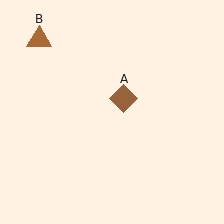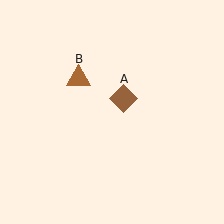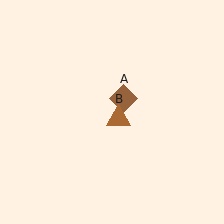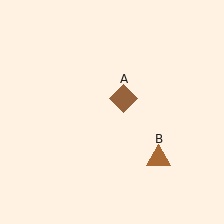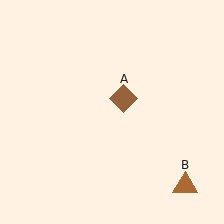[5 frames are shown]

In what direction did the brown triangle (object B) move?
The brown triangle (object B) moved down and to the right.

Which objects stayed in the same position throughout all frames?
Brown diamond (object A) remained stationary.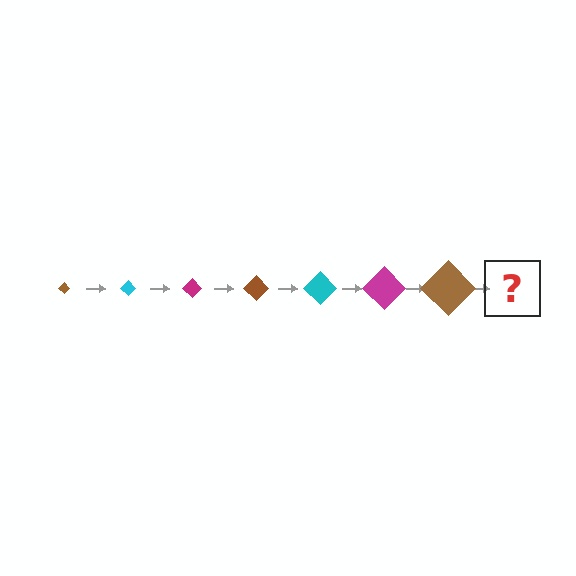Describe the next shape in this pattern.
It should be a cyan diamond, larger than the previous one.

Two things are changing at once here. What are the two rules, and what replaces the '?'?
The two rules are that the diamond grows larger each step and the color cycles through brown, cyan, and magenta. The '?' should be a cyan diamond, larger than the previous one.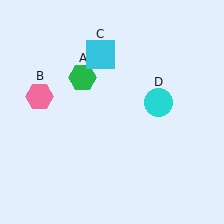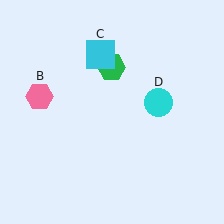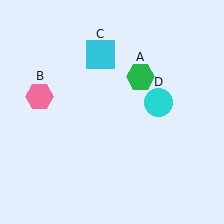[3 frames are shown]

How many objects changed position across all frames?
1 object changed position: green hexagon (object A).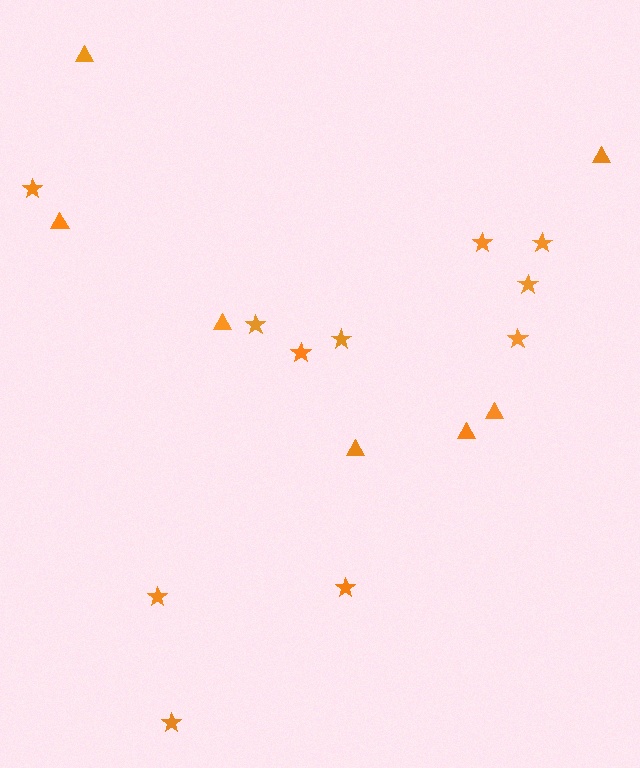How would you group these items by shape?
There are 2 groups: one group of stars (11) and one group of triangles (7).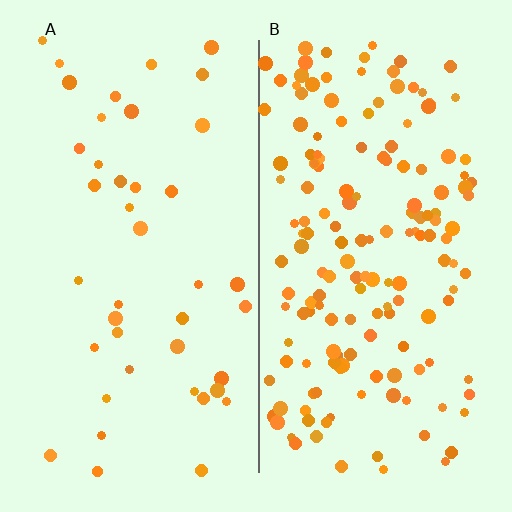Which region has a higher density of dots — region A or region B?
B (the right).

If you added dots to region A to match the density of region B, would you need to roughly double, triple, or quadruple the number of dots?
Approximately quadruple.